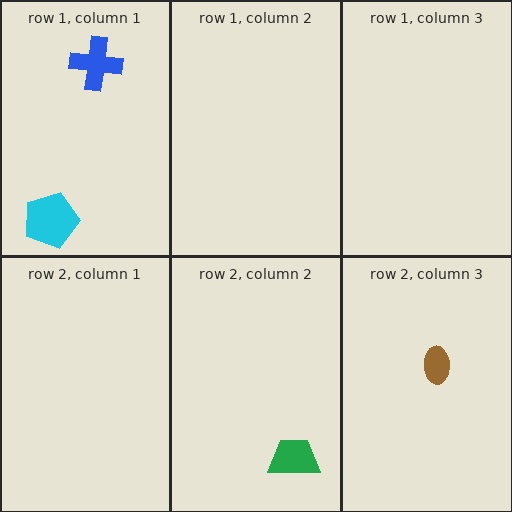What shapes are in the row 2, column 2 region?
The green trapezoid.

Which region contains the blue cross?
The row 1, column 1 region.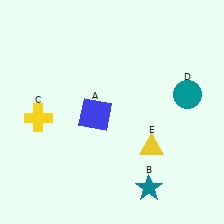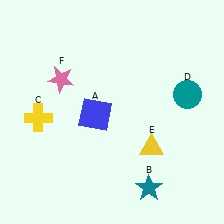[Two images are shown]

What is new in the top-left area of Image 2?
A pink star (F) was added in the top-left area of Image 2.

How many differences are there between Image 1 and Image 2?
There is 1 difference between the two images.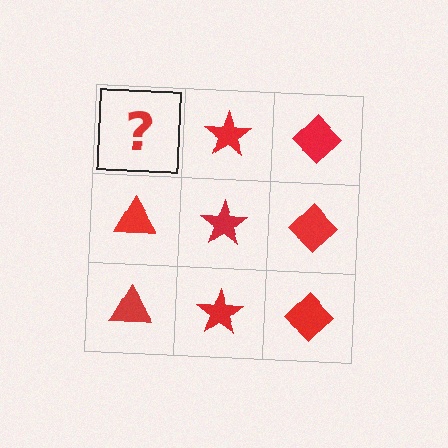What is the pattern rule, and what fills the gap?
The rule is that each column has a consistent shape. The gap should be filled with a red triangle.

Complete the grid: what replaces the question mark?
The question mark should be replaced with a red triangle.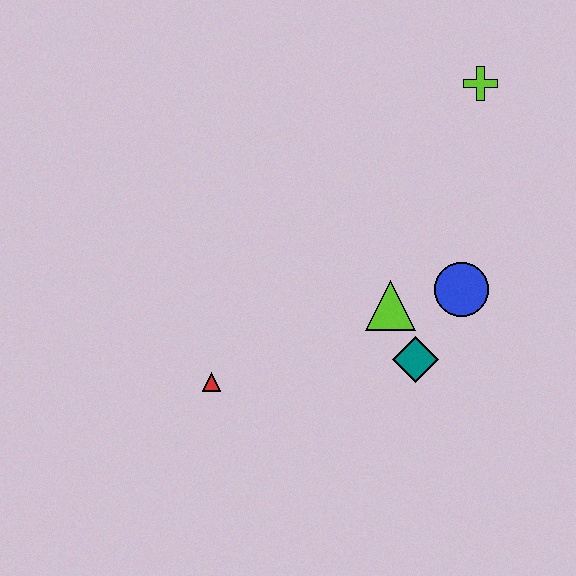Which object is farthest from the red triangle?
The lime cross is farthest from the red triangle.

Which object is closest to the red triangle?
The lime triangle is closest to the red triangle.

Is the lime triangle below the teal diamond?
No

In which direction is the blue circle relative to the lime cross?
The blue circle is below the lime cross.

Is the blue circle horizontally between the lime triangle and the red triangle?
No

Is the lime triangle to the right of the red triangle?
Yes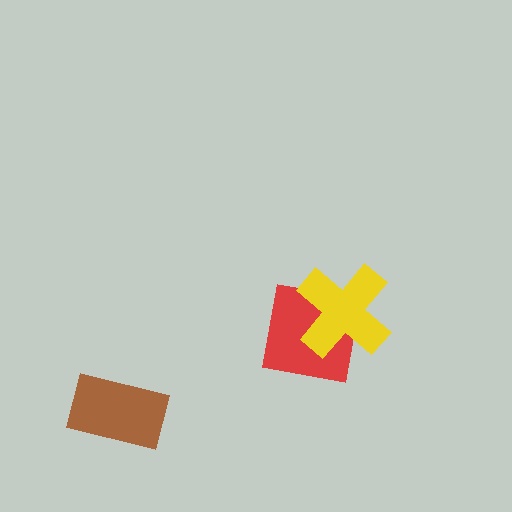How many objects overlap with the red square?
1 object overlaps with the red square.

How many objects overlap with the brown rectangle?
0 objects overlap with the brown rectangle.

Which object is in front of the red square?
The yellow cross is in front of the red square.